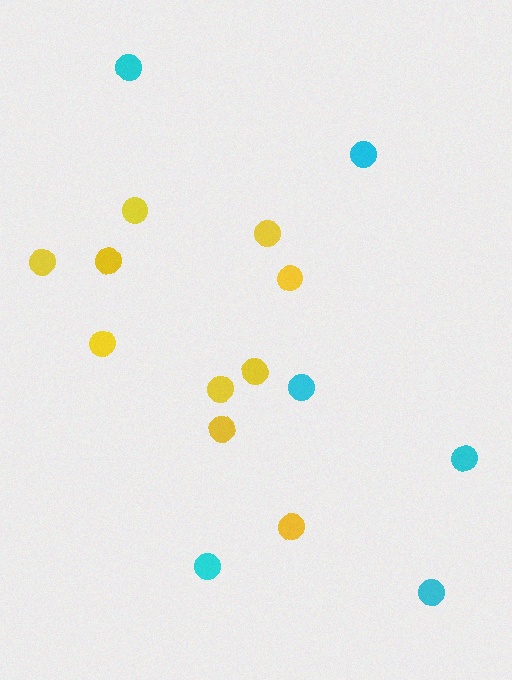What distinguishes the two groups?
There are 2 groups: one group of yellow circles (10) and one group of cyan circles (6).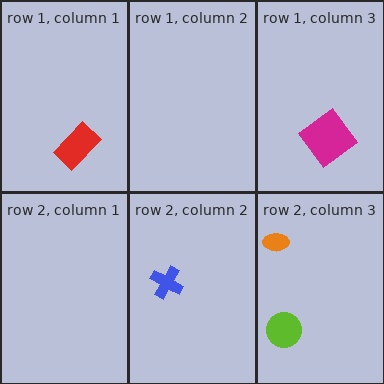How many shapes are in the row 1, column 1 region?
1.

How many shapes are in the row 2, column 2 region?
1.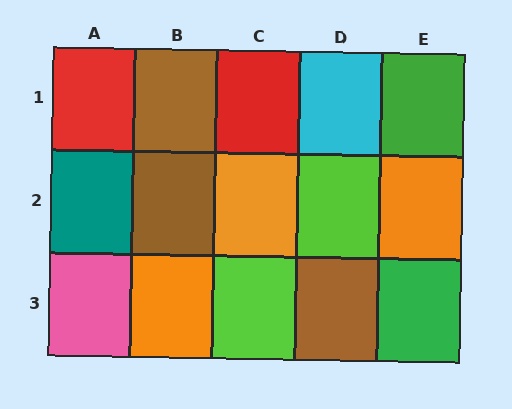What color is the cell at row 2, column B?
Brown.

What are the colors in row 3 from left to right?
Pink, orange, lime, brown, green.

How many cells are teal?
1 cell is teal.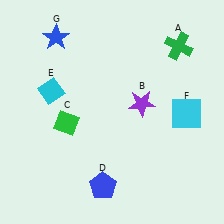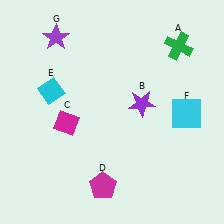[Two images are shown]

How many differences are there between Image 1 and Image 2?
There are 3 differences between the two images.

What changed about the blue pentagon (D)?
In Image 1, D is blue. In Image 2, it changed to magenta.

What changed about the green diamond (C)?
In Image 1, C is green. In Image 2, it changed to magenta.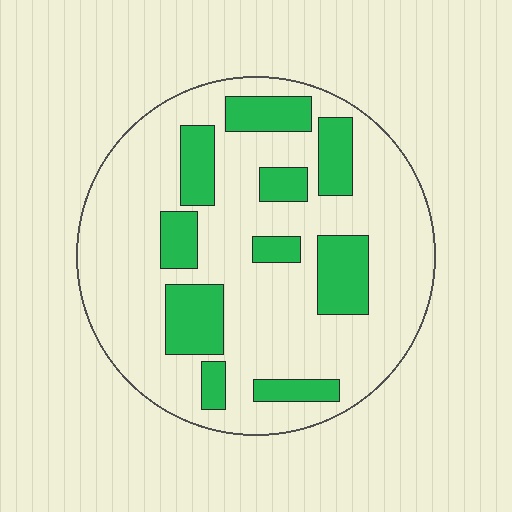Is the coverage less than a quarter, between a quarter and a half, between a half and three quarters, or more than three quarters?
Between a quarter and a half.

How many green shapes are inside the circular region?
10.